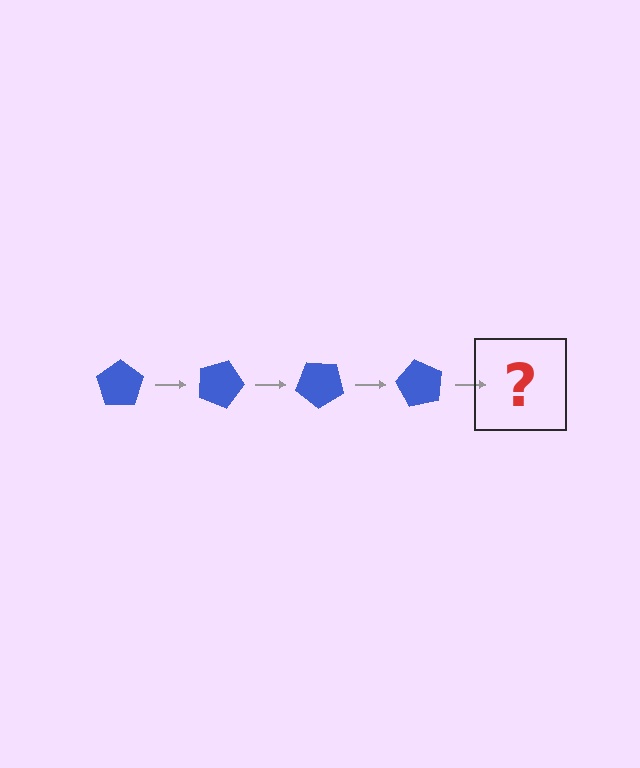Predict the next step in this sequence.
The next step is a blue pentagon rotated 80 degrees.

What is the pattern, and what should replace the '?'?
The pattern is that the pentagon rotates 20 degrees each step. The '?' should be a blue pentagon rotated 80 degrees.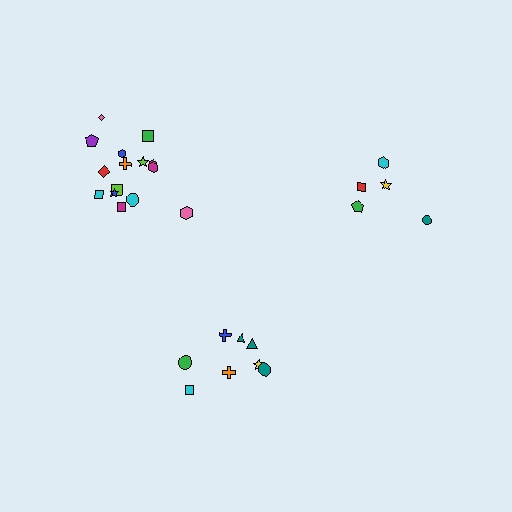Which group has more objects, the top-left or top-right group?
The top-left group.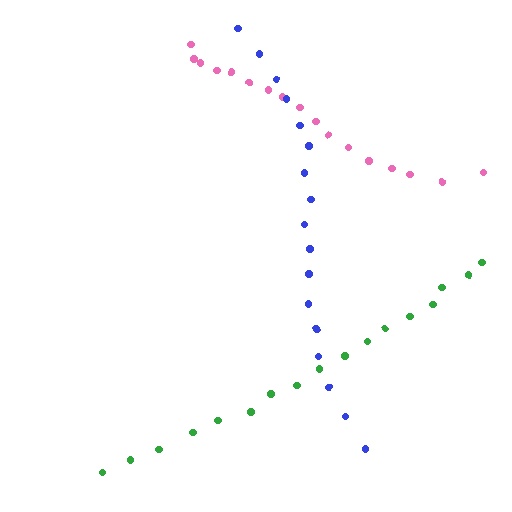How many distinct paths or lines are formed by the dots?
There are 3 distinct paths.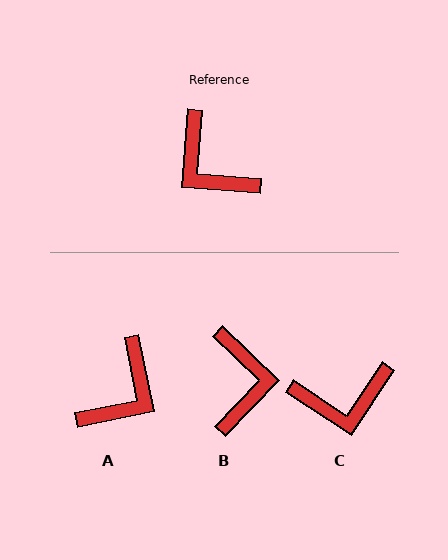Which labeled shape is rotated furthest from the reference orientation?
B, about 141 degrees away.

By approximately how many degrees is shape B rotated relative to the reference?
Approximately 141 degrees counter-clockwise.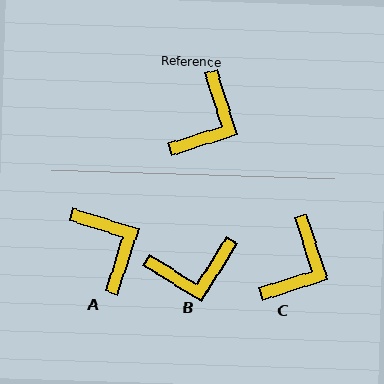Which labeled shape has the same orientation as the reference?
C.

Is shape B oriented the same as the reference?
No, it is off by about 50 degrees.